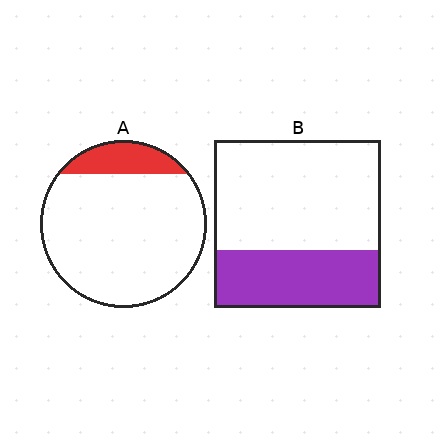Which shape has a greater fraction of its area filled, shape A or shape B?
Shape B.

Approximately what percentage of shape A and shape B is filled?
A is approximately 15% and B is approximately 35%.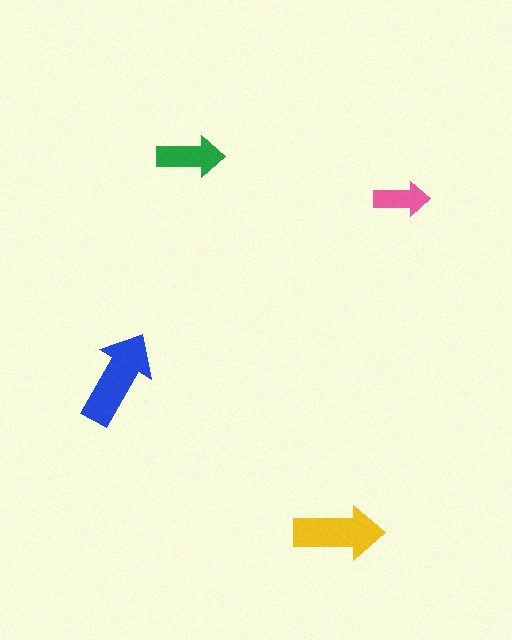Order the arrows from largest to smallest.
the blue one, the yellow one, the green one, the pink one.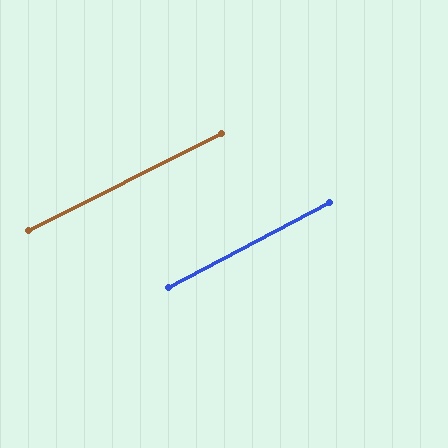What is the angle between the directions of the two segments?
Approximately 1 degree.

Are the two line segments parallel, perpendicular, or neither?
Parallel — their directions differ by only 0.9°.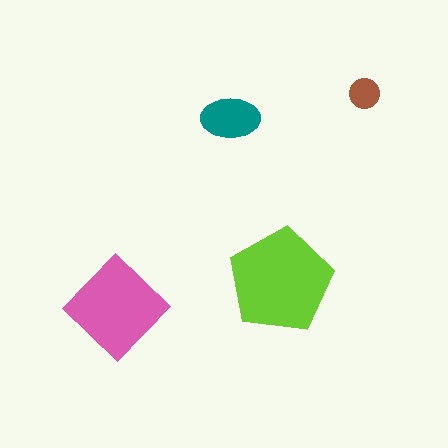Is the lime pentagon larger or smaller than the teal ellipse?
Larger.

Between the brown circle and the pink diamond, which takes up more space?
The pink diamond.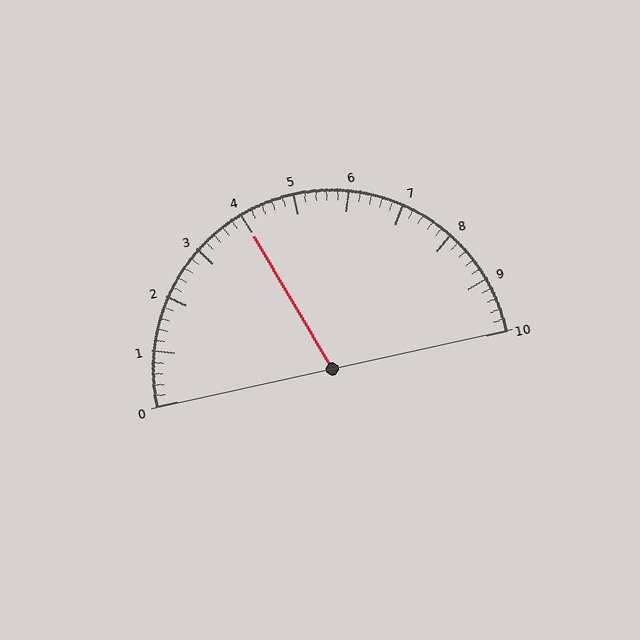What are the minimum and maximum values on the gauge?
The gauge ranges from 0 to 10.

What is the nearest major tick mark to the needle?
The nearest major tick mark is 4.